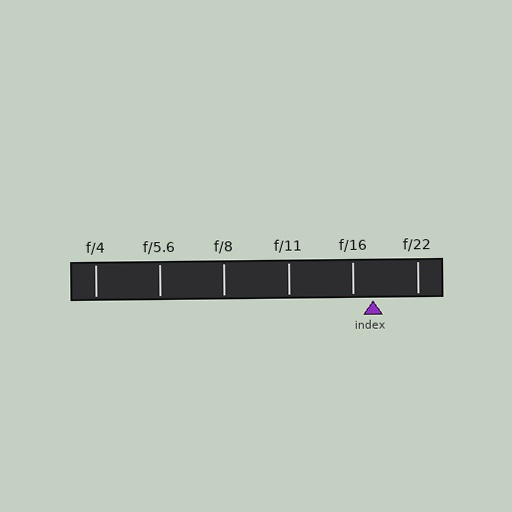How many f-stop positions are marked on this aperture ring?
There are 6 f-stop positions marked.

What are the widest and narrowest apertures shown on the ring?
The widest aperture shown is f/4 and the narrowest is f/22.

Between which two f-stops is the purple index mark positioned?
The index mark is between f/16 and f/22.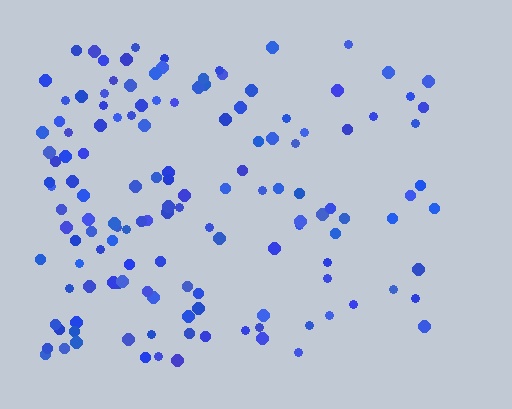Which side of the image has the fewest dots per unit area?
The right.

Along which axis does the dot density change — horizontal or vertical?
Horizontal.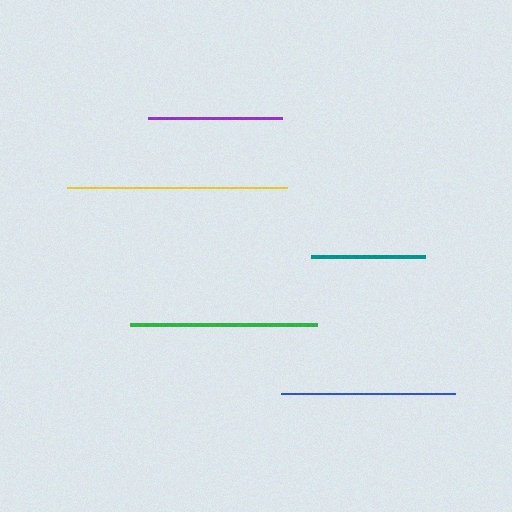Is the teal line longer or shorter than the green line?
The green line is longer than the teal line.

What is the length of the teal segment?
The teal segment is approximately 114 pixels long.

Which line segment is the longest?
The yellow line is the longest at approximately 220 pixels.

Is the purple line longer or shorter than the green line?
The green line is longer than the purple line.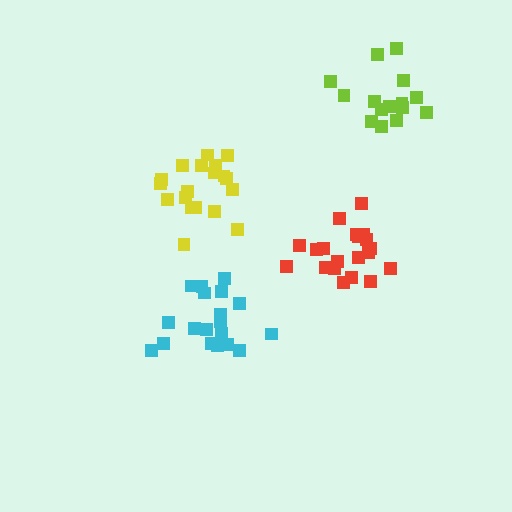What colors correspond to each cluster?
The clusters are colored: yellow, lime, red, cyan.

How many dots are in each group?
Group 1: 19 dots, Group 2: 15 dots, Group 3: 20 dots, Group 4: 20 dots (74 total).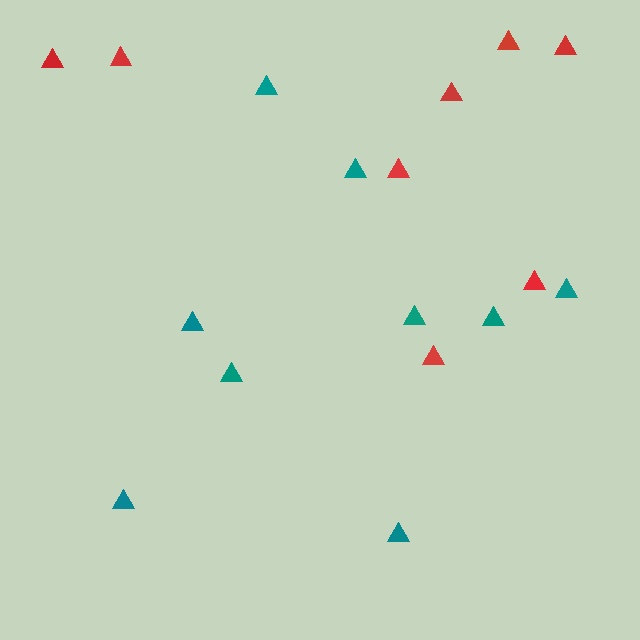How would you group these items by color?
There are 2 groups: one group of red triangles (8) and one group of teal triangles (9).